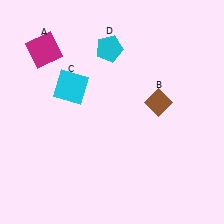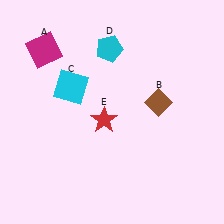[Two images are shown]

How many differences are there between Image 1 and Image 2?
There is 1 difference between the two images.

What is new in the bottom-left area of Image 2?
A red star (E) was added in the bottom-left area of Image 2.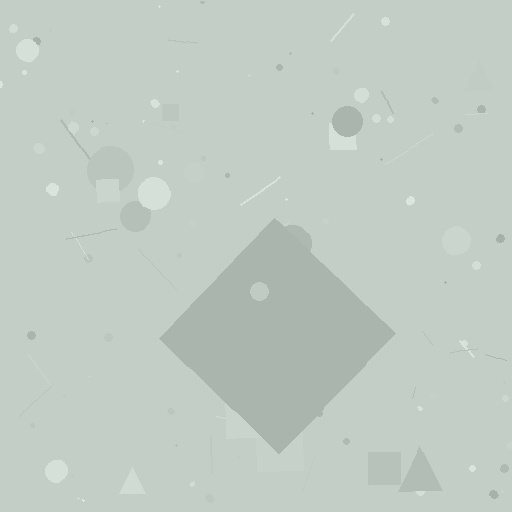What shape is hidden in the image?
A diamond is hidden in the image.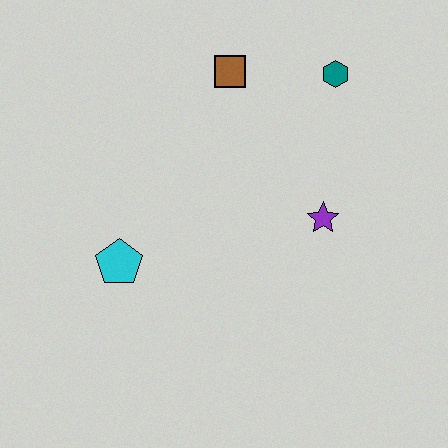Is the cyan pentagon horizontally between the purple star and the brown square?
No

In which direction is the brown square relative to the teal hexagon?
The brown square is to the left of the teal hexagon.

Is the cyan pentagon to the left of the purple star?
Yes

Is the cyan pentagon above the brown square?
No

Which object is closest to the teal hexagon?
The brown square is closest to the teal hexagon.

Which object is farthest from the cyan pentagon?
The teal hexagon is farthest from the cyan pentagon.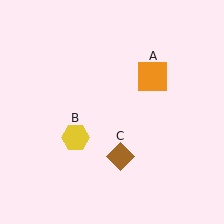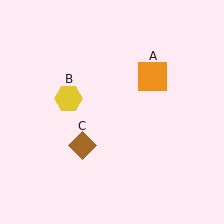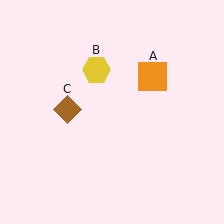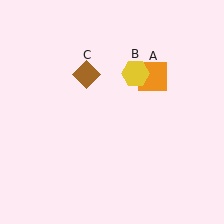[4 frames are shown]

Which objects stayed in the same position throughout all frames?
Orange square (object A) remained stationary.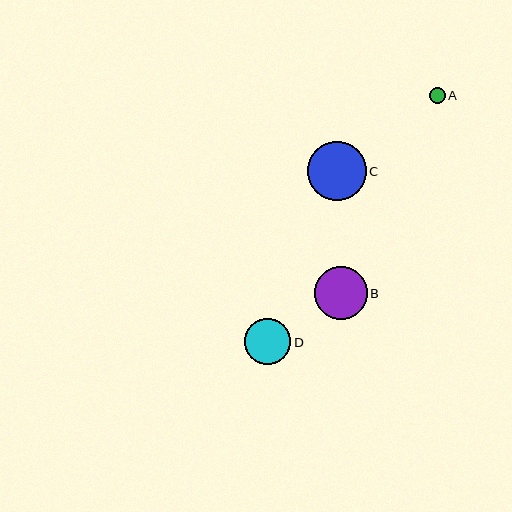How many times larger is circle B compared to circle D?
Circle B is approximately 1.2 times the size of circle D.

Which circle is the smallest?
Circle A is the smallest with a size of approximately 16 pixels.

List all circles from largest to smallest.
From largest to smallest: C, B, D, A.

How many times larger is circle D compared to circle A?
Circle D is approximately 2.8 times the size of circle A.